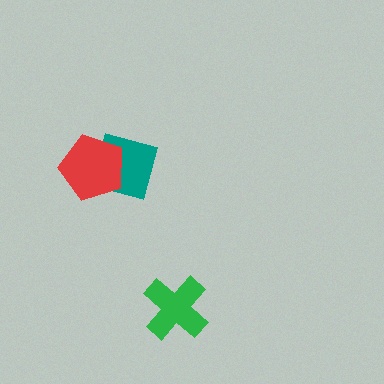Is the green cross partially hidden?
No, no other shape covers it.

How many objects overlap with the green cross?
0 objects overlap with the green cross.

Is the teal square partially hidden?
Yes, it is partially covered by another shape.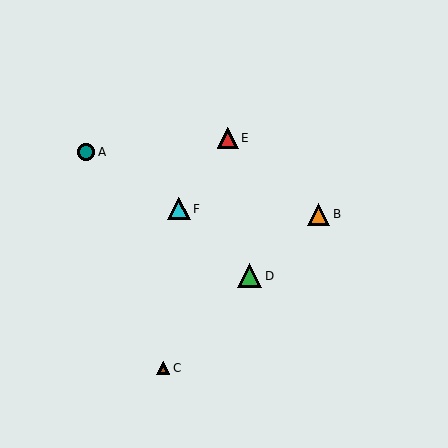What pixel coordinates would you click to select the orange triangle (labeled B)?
Click at (319, 214) to select the orange triangle B.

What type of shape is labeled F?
Shape F is a cyan triangle.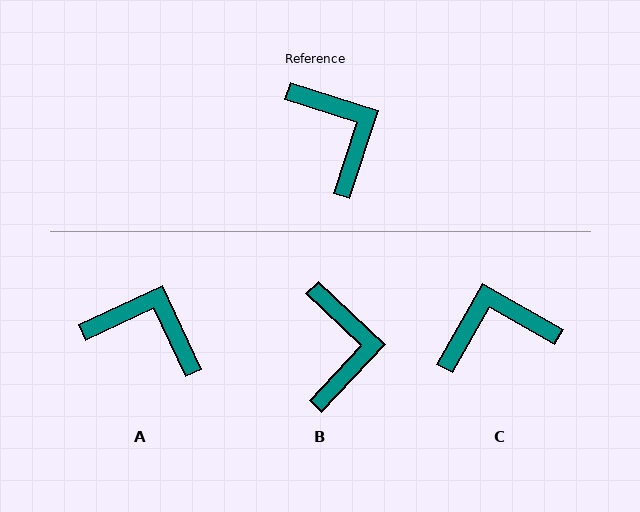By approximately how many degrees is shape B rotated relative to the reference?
Approximately 25 degrees clockwise.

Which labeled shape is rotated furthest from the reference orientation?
C, about 78 degrees away.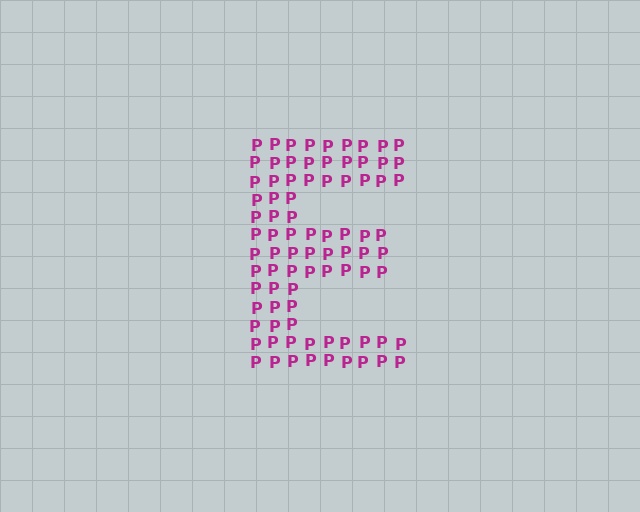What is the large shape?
The large shape is the letter E.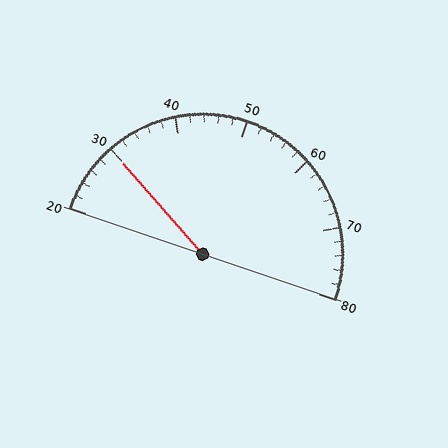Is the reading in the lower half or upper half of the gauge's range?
The reading is in the lower half of the range (20 to 80).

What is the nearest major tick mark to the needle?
The nearest major tick mark is 30.